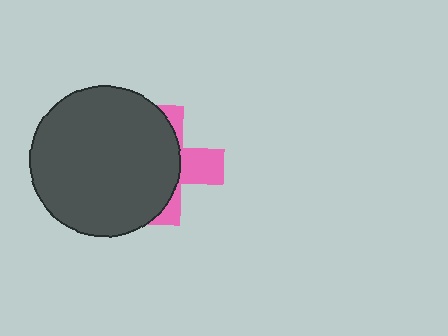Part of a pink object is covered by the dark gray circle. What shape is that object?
It is a cross.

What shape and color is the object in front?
The object in front is a dark gray circle.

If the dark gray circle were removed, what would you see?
You would see the complete pink cross.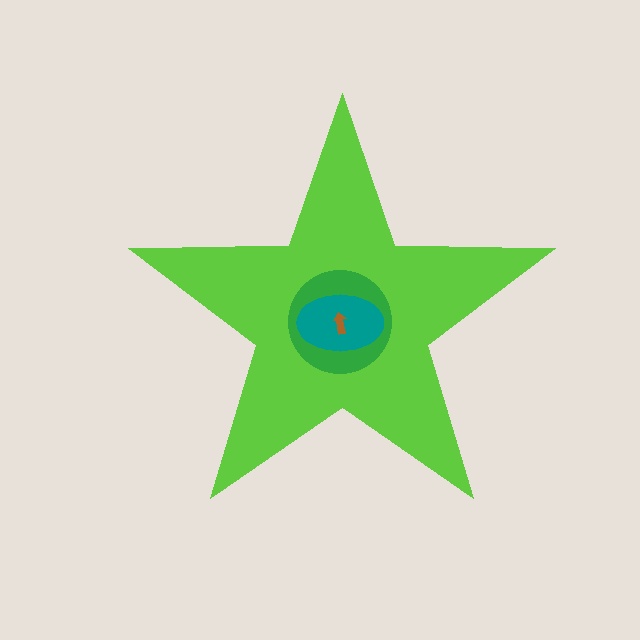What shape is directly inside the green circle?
The teal ellipse.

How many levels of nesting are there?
4.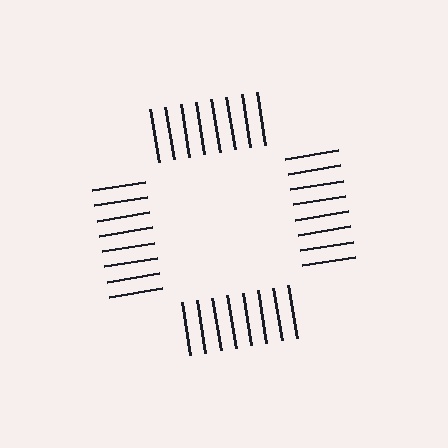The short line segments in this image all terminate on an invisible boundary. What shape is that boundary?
An illusory square — the line segments terminate on its edges but no continuous stroke is drawn.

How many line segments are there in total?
32 — 8 along each of the 4 edges.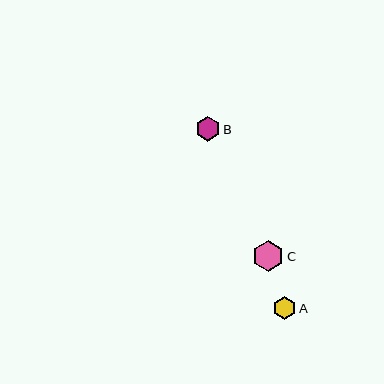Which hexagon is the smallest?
Hexagon A is the smallest with a size of approximately 23 pixels.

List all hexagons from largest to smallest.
From largest to smallest: C, B, A.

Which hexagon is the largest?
Hexagon C is the largest with a size of approximately 32 pixels.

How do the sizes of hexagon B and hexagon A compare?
Hexagon B and hexagon A are approximately the same size.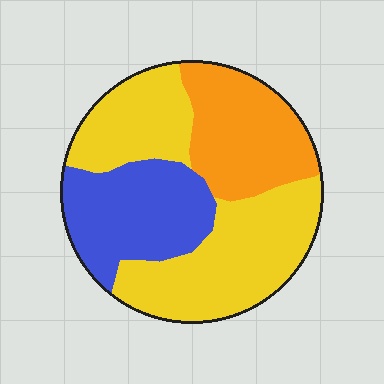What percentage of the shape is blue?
Blue takes up about one quarter (1/4) of the shape.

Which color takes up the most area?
Yellow, at roughly 50%.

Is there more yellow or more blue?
Yellow.